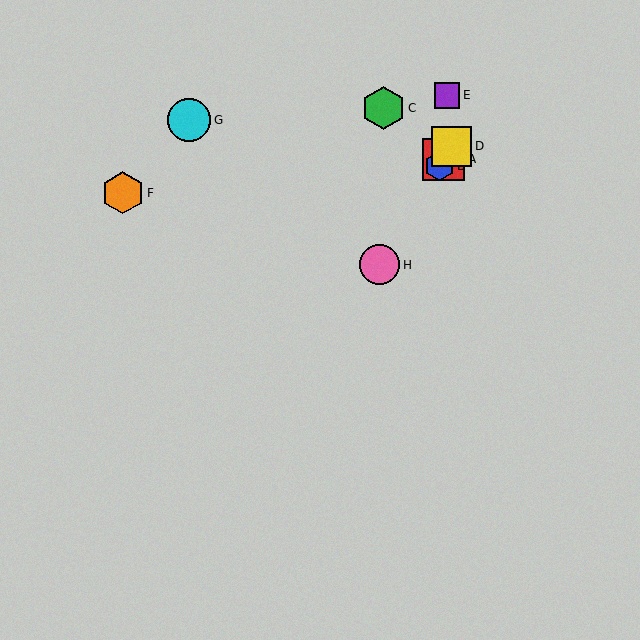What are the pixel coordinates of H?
Object H is at (379, 265).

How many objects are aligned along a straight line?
4 objects (A, B, D, H) are aligned along a straight line.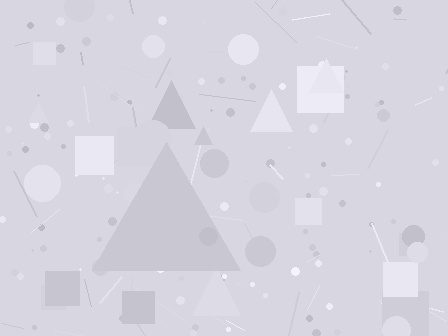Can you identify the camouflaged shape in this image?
The camouflaged shape is a triangle.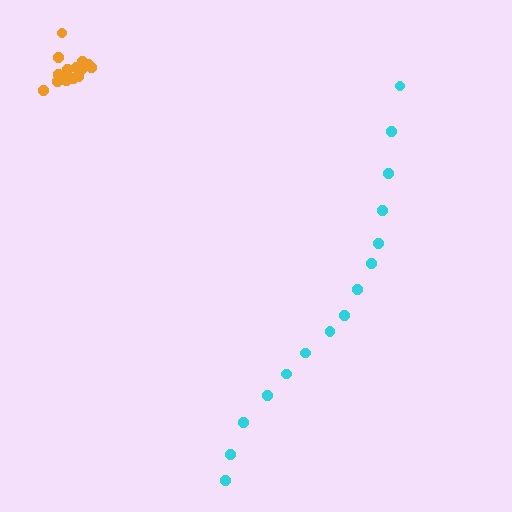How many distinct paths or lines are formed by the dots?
There are 2 distinct paths.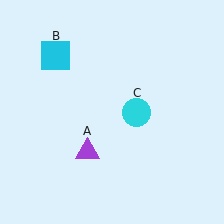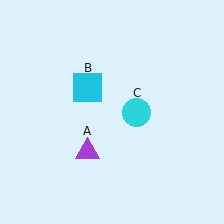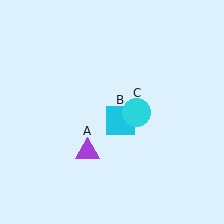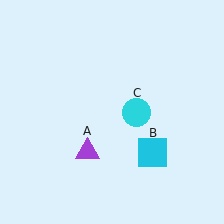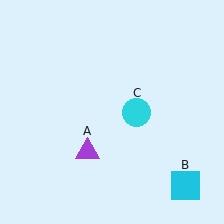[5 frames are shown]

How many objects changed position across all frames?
1 object changed position: cyan square (object B).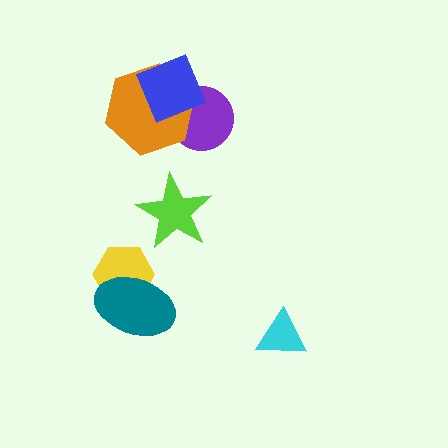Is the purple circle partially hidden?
Yes, it is partially covered by another shape.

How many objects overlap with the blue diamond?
2 objects overlap with the blue diamond.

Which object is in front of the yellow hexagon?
The teal ellipse is in front of the yellow hexagon.